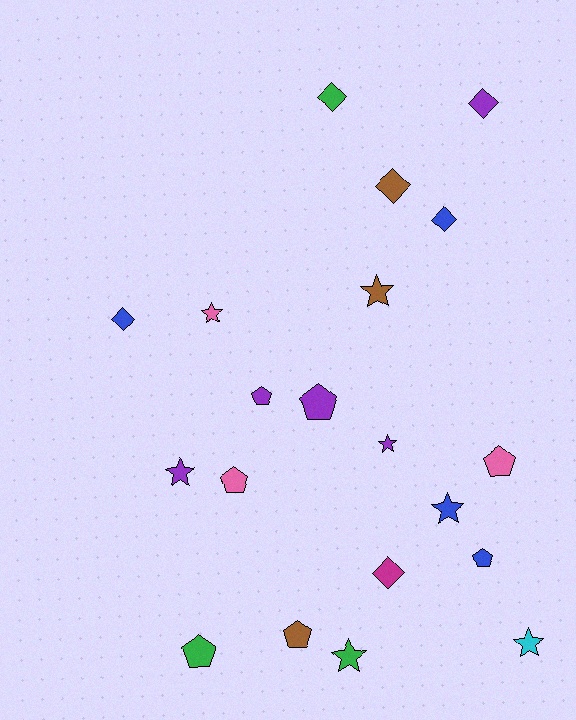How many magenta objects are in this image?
There is 1 magenta object.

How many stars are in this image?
There are 7 stars.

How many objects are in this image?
There are 20 objects.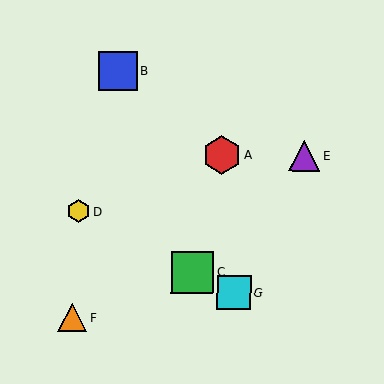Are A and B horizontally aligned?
No, A is at y≈155 and B is at y≈70.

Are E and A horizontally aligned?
Yes, both are at y≈155.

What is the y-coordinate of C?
Object C is at y≈272.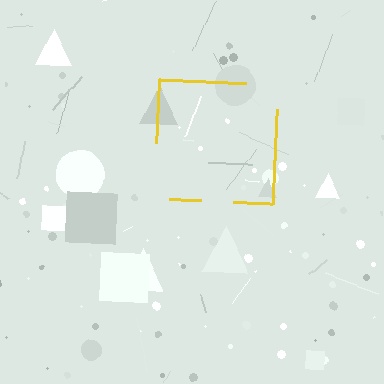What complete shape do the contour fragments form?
The contour fragments form a square.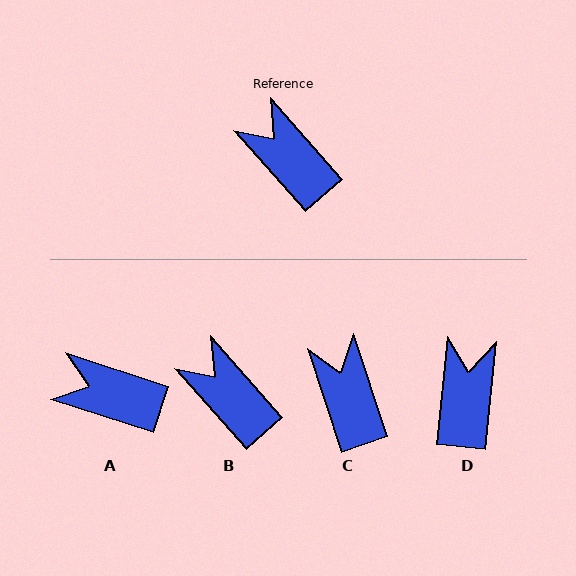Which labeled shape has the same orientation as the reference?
B.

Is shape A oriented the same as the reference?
No, it is off by about 31 degrees.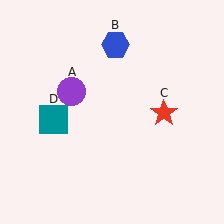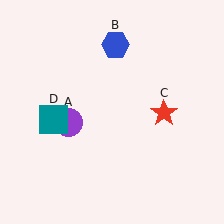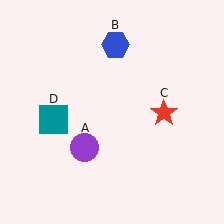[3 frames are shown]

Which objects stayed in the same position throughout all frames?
Blue hexagon (object B) and red star (object C) and teal square (object D) remained stationary.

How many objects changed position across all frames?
1 object changed position: purple circle (object A).